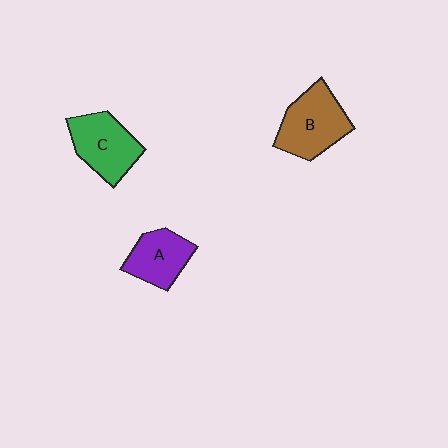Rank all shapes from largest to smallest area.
From largest to smallest: B (brown), C (green), A (purple).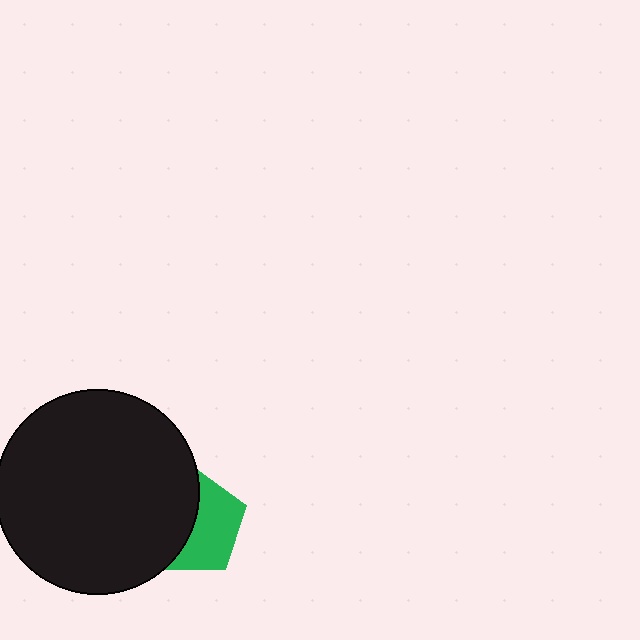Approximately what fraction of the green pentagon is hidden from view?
Roughly 50% of the green pentagon is hidden behind the black circle.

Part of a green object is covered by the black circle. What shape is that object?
It is a pentagon.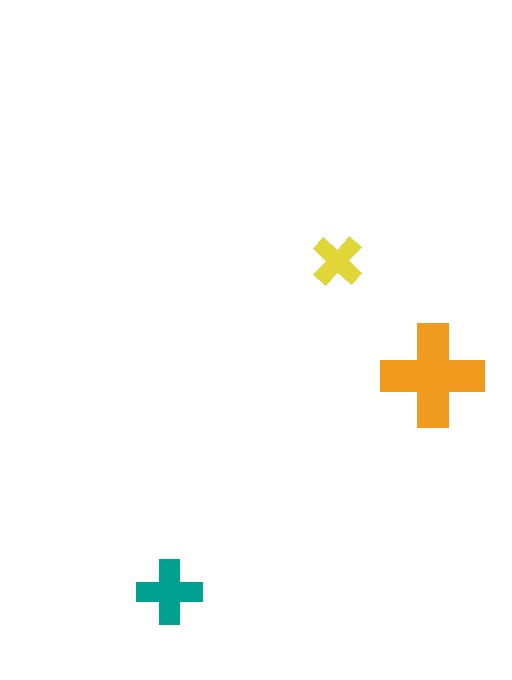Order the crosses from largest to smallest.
the orange one, the teal one, the yellow one.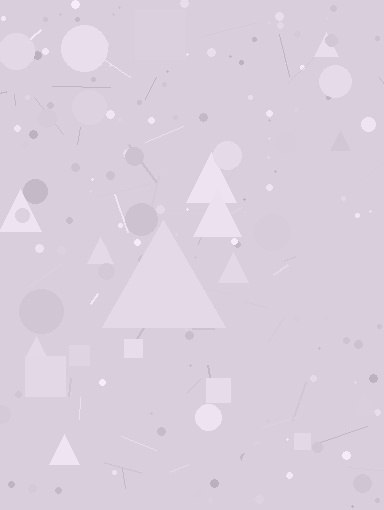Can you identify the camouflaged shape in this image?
The camouflaged shape is a triangle.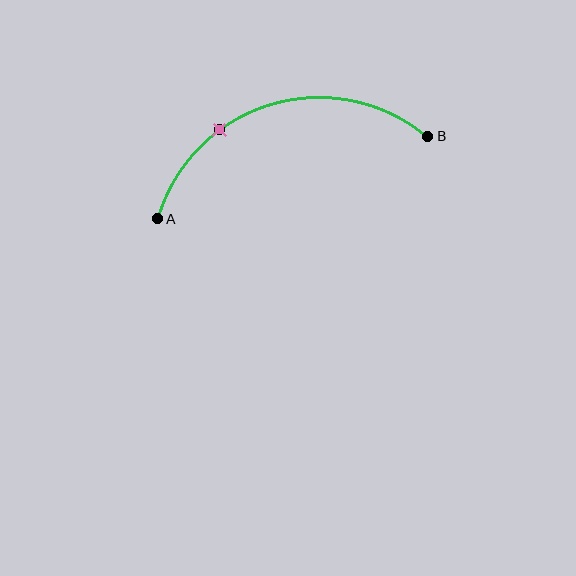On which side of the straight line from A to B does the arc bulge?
The arc bulges above the straight line connecting A and B.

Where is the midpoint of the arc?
The arc midpoint is the point on the curve farthest from the straight line joining A and B. It sits above that line.